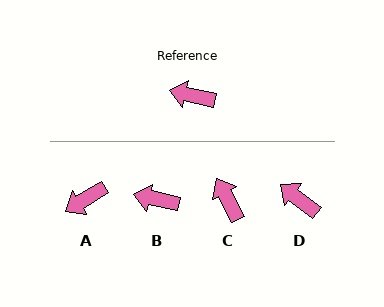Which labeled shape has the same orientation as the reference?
B.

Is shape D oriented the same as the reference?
No, it is off by about 26 degrees.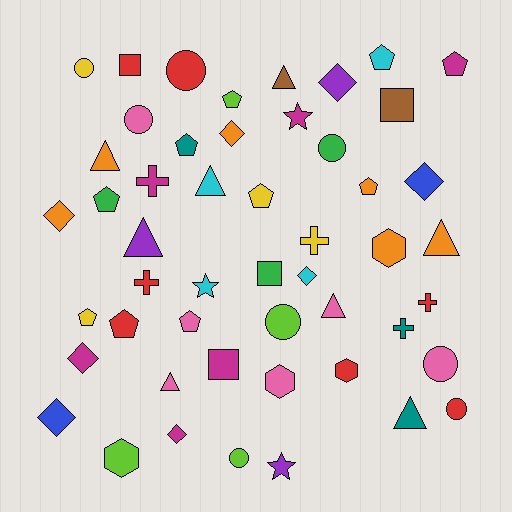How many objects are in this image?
There are 50 objects.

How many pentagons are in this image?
There are 10 pentagons.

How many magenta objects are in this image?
There are 6 magenta objects.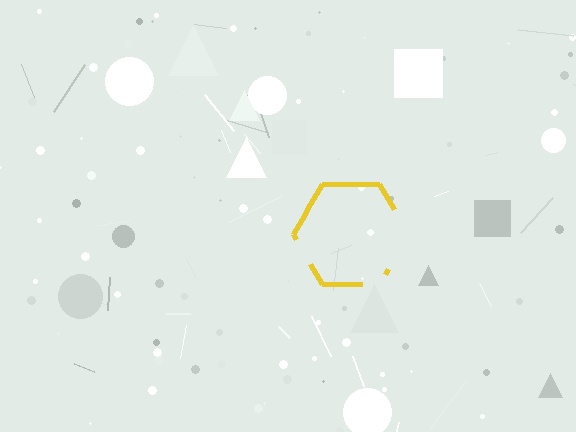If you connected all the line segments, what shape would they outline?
They would outline a hexagon.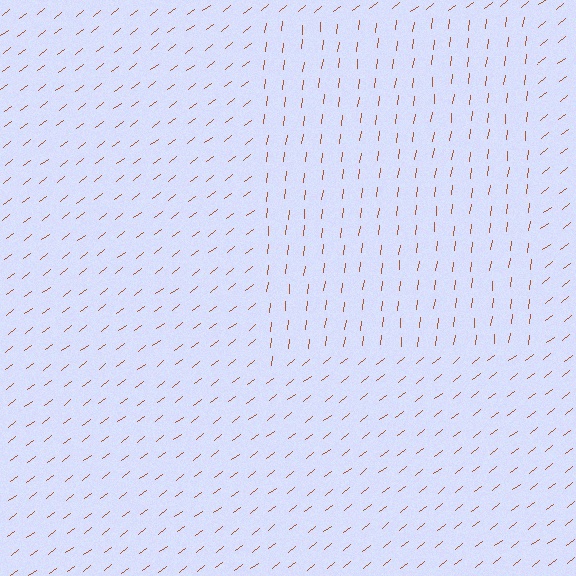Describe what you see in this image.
The image is filled with small brown line segments. A rectangle region in the image has lines oriented differently from the surrounding lines, creating a visible texture boundary.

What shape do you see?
I see a rectangle.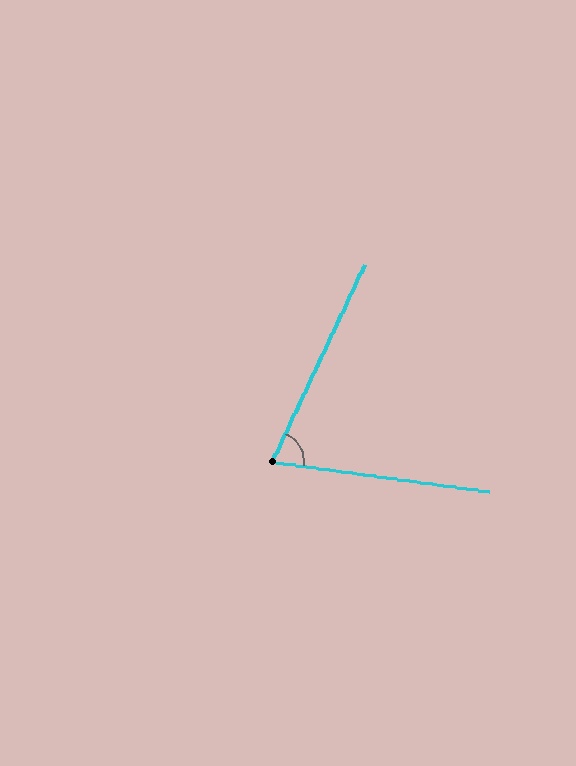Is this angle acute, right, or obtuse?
It is acute.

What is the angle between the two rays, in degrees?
Approximately 73 degrees.